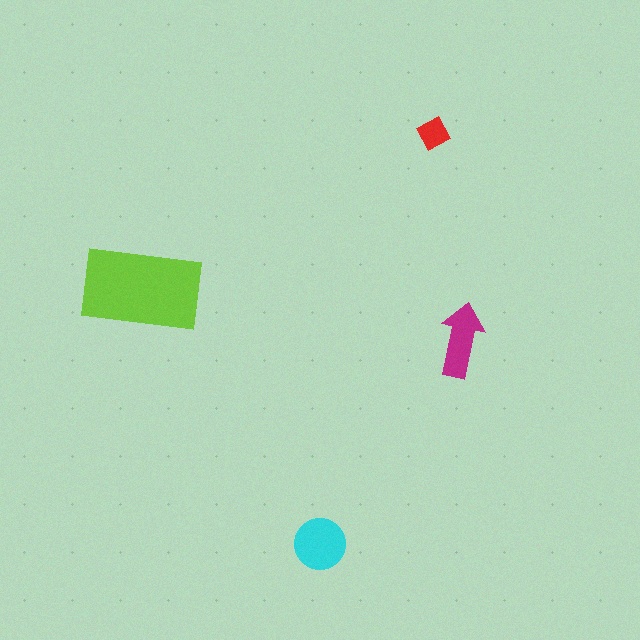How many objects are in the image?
There are 4 objects in the image.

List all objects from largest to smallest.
The lime rectangle, the cyan circle, the magenta arrow, the red diamond.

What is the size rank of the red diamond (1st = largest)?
4th.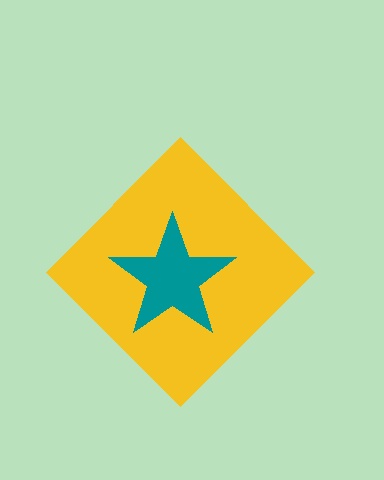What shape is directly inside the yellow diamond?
The teal star.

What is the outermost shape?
The yellow diamond.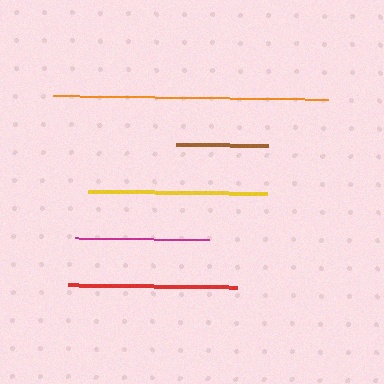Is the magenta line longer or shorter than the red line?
The red line is longer than the magenta line.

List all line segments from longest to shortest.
From longest to shortest: orange, yellow, red, magenta, brown.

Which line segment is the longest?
The orange line is the longest at approximately 275 pixels.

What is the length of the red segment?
The red segment is approximately 169 pixels long.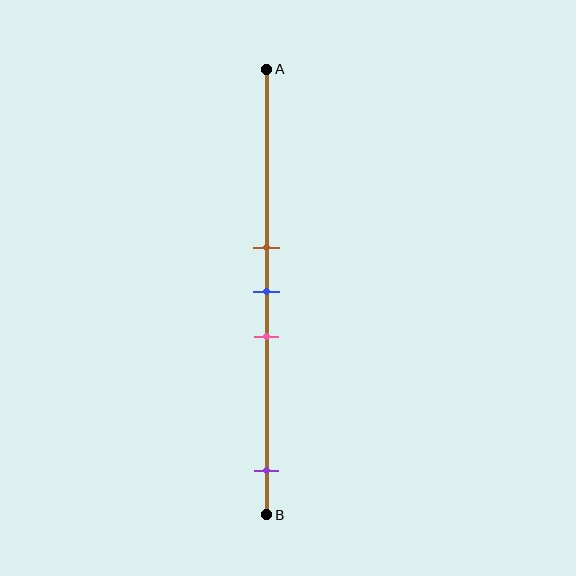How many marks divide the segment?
There are 4 marks dividing the segment.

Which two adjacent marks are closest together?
The brown and blue marks are the closest adjacent pair.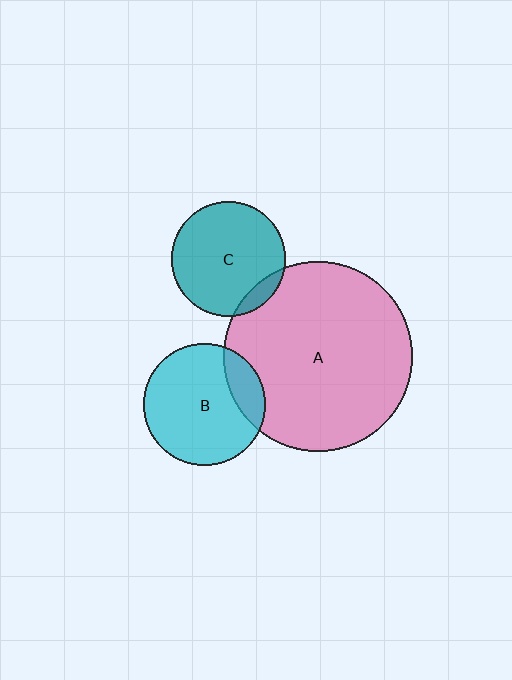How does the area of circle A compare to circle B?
Approximately 2.4 times.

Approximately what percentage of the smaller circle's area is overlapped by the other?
Approximately 10%.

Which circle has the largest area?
Circle A (pink).